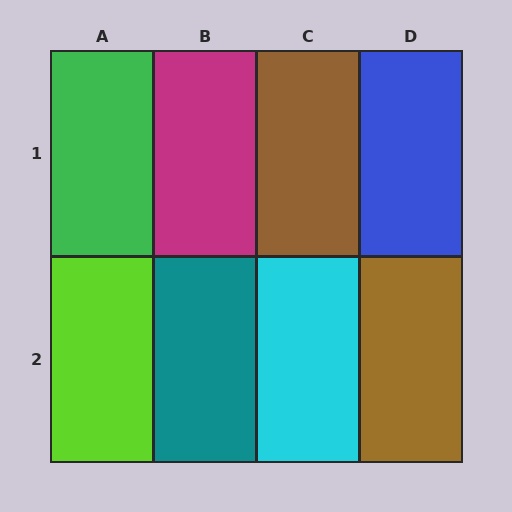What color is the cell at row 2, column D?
Brown.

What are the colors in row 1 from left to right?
Green, magenta, brown, blue.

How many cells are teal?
1 cell is teal.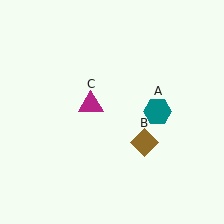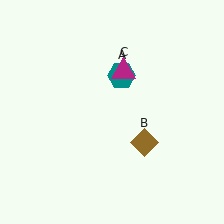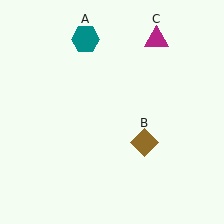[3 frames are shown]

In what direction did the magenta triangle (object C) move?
The magenta triangle (object C) moved up and to the right.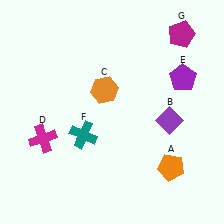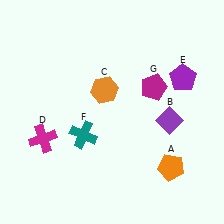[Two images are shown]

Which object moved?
The magenta pentagon (G) moved down.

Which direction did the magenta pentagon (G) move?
The magenta pentagon (G) moved down.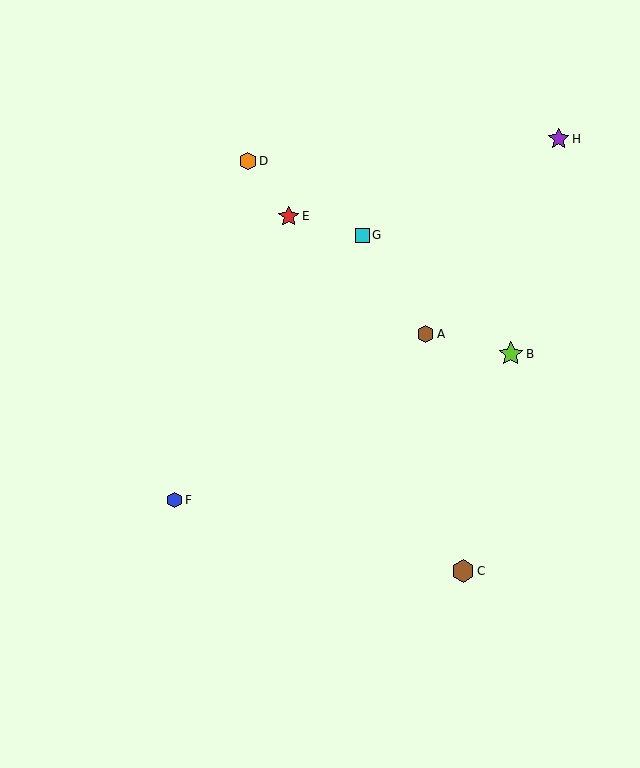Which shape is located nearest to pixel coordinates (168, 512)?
The blue hexagon (labeled F) at (174, 500) is nearest to that location.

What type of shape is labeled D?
Shape D is an orange hexagon.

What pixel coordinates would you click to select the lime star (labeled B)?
Click at (511, 354) to select the lime star B.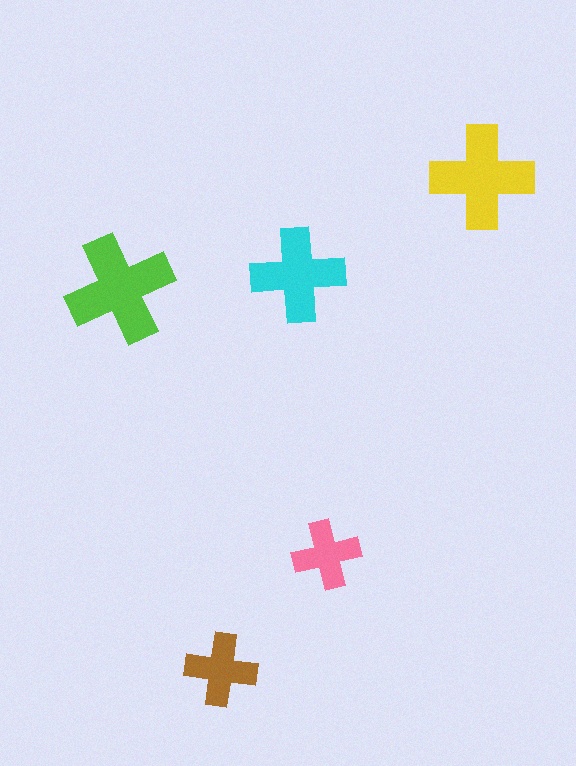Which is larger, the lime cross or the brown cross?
The lime one.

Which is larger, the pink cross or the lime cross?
The lime one.